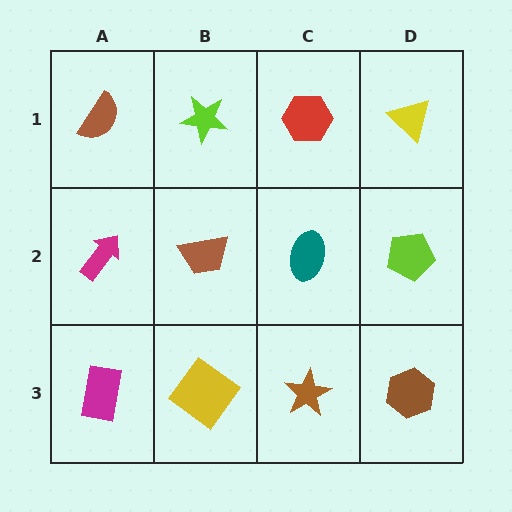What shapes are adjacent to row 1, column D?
A lime pentagon (row 2, column D), a red hexagon (row 1, column C).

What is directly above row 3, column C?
A teal ellipse.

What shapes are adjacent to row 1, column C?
A teal ellipse (row 2, column C), a lime star (row 1, column B), a yellow triangle (row 1, column D).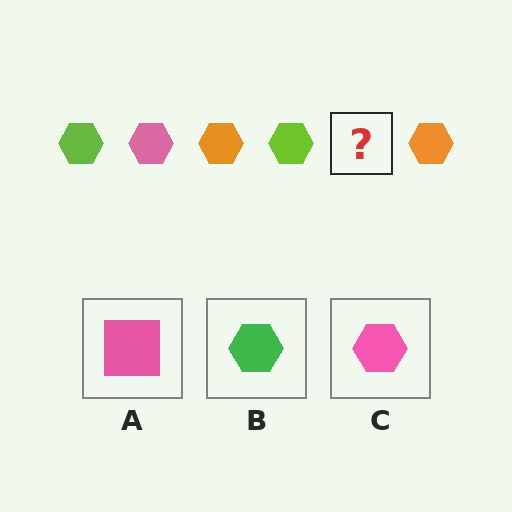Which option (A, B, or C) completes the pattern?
C.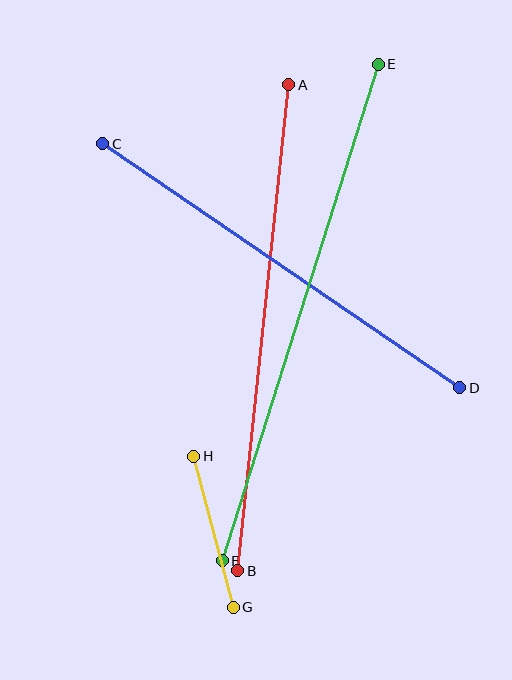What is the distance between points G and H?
The distance is approximately 156 pixels.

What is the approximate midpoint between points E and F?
The midpoint is at approximately (300, 313) pixels.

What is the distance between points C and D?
The distance is approximately 433 pixels.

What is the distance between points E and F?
The distance is approximately 521 pixels.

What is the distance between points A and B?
The distance is approximately 489 pixels.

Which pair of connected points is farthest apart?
Points E and F are farthest apart.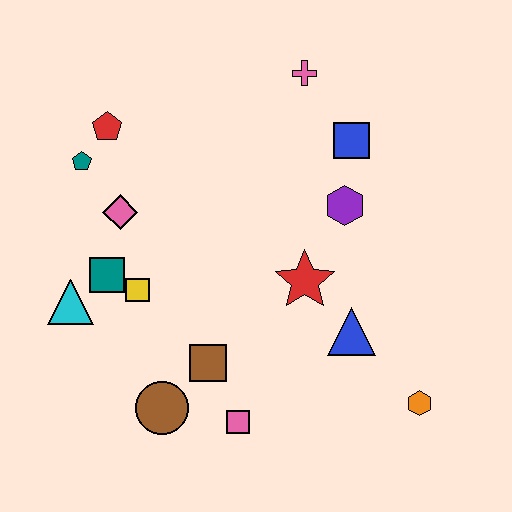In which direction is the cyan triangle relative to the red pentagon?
The cyan triangle is below the red pentagon.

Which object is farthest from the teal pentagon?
The orange hexagon is farthest from the teal pentagon.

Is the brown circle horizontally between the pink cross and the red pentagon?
Yes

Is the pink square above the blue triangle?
No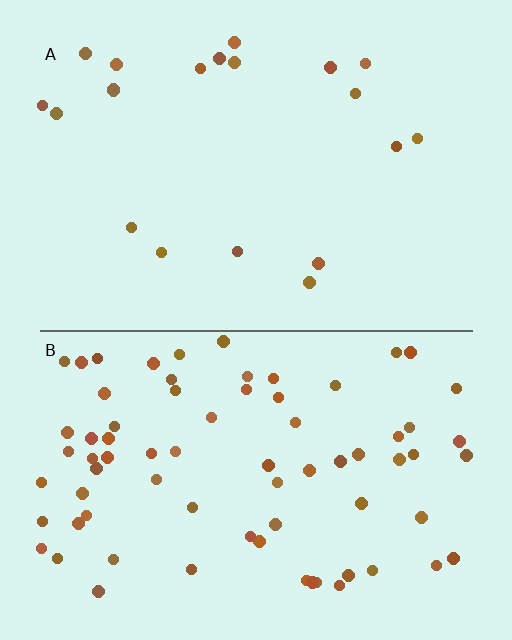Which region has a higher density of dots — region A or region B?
B (the bottom).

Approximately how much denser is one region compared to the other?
Approximately 3.5× — region B over region A.